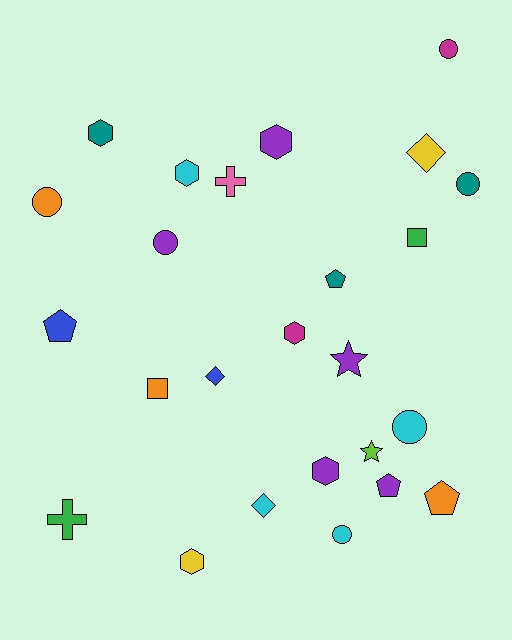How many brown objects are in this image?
There are no brown objects.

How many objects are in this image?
There are 25 objects.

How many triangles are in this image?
There are no triangles.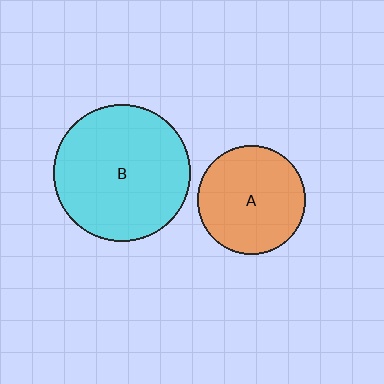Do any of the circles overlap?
No, none of the circles overlap.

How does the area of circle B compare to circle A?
Approximately 1.6 times.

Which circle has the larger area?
Circle B (cyan).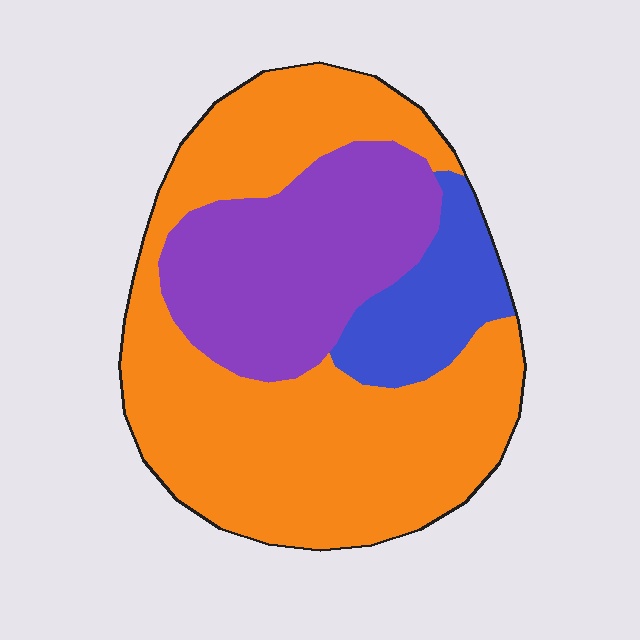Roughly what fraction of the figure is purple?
Purple takes up between a quarter and a half of the figure.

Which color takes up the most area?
Orange, at roughly 60%.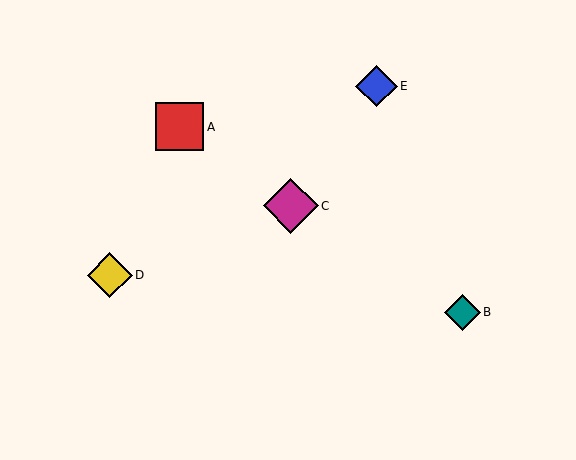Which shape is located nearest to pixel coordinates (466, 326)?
The teal diamond (labeled B) at (462, 312) is nearest to that location.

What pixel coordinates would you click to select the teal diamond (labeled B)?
Click at (462, 312) to select the teal diamond B.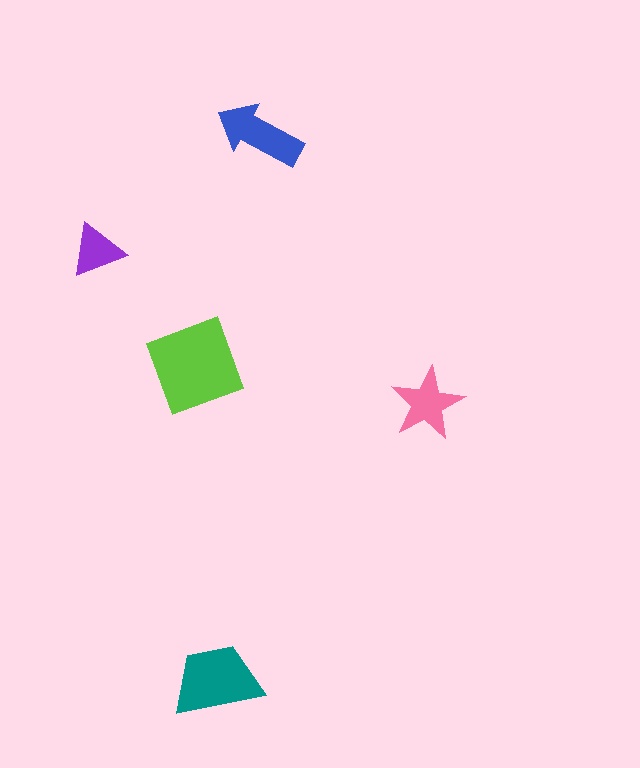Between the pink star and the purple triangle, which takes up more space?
The pink star.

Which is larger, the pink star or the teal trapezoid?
The teal trapezoid.